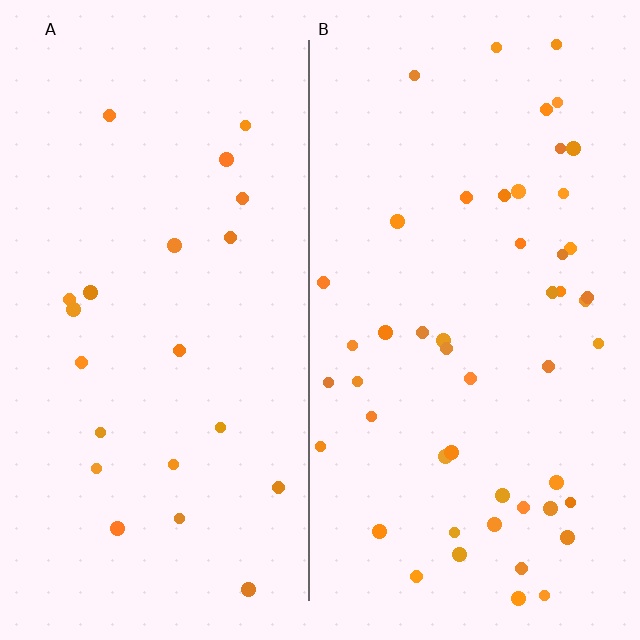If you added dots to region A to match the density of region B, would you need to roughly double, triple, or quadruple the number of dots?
Approximately double.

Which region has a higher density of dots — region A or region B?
B (the right).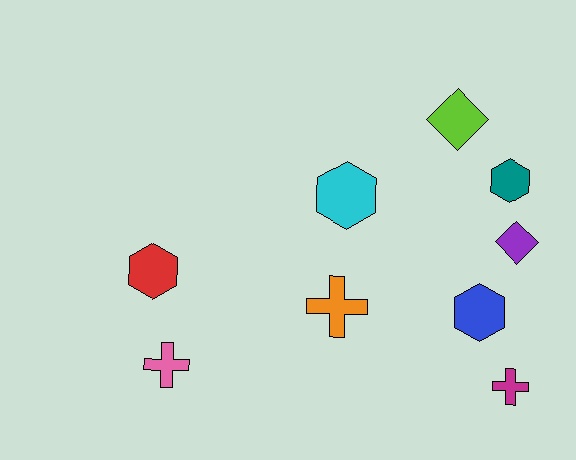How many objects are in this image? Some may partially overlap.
There are 9 objects.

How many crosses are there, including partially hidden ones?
There are 3 crosses.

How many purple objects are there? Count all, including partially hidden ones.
There is 1 purple object.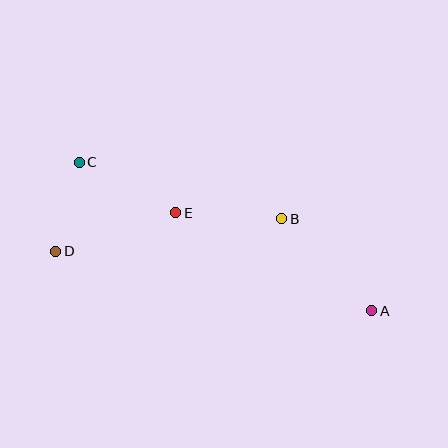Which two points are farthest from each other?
Points A and C are farthest from each other.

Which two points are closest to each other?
Points C and D are closest to each other.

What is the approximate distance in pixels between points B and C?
The distance between B and C is approximately 211 pixels.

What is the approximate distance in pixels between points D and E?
The distance between D and E is approximately 126 pixels.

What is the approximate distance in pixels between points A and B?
The distance between A and B is approximately 129 pixels.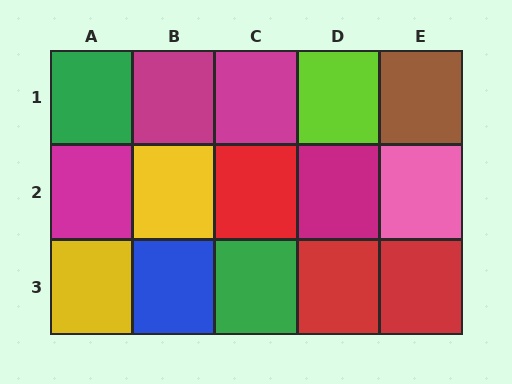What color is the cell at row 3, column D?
Red.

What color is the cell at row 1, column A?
Green.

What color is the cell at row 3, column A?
Yellow.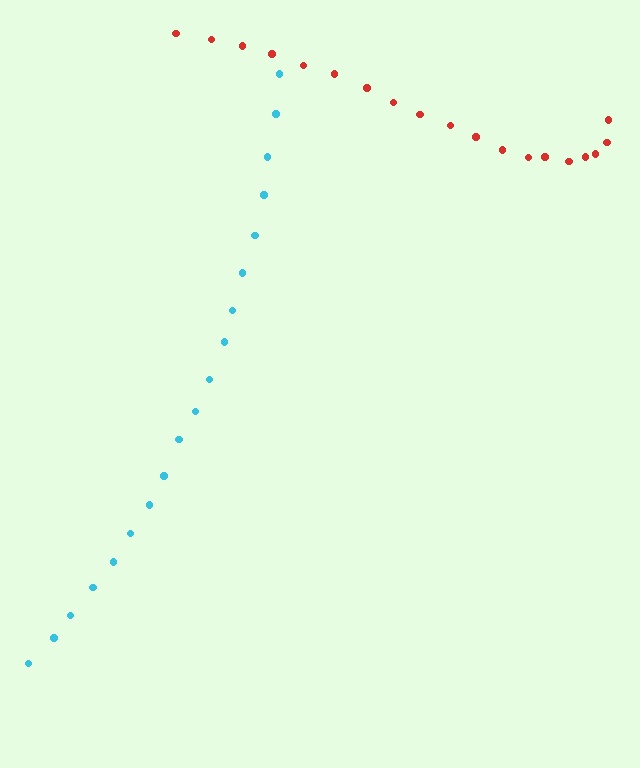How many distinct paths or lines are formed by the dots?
There are 2 distinct paths.